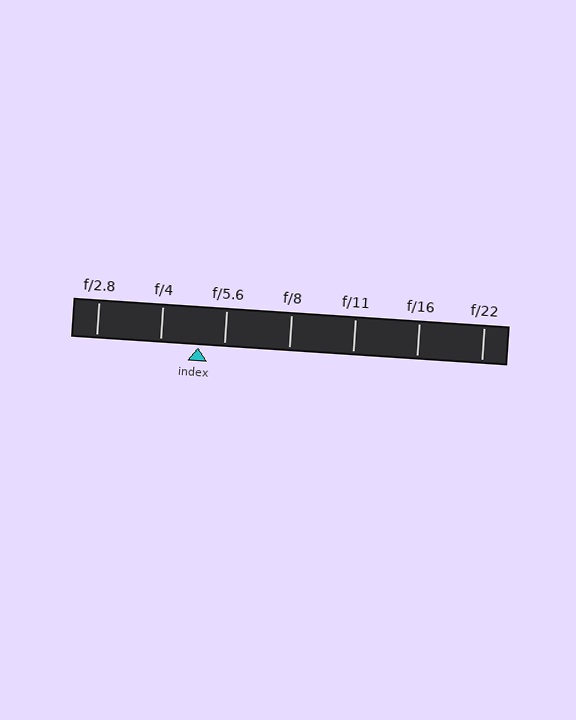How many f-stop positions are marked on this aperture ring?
There are 7 f-stop positions marked.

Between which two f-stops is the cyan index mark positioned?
The index mark is between f/4 and f/5.6.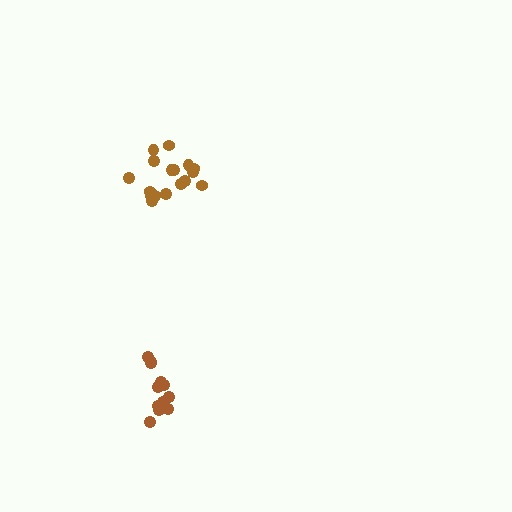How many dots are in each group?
Group 1: 12 dots, Group 2: 17 dots (29 total).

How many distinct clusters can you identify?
There are 2 distinct clusters.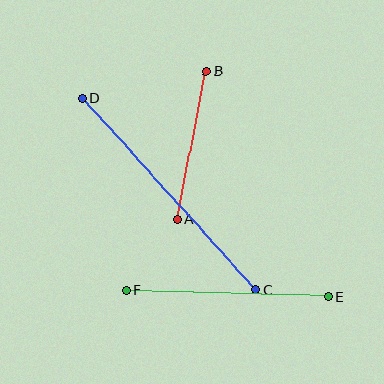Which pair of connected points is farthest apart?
Points C and D are farthest apart.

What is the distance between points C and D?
The distance is approximately 258 pixels.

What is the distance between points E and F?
The distance is approximately 202 pixels.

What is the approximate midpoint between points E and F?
The midpoint is at approximately (227, 293) pixels.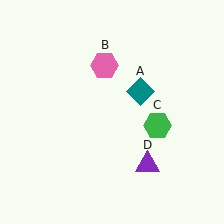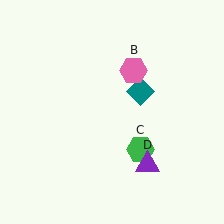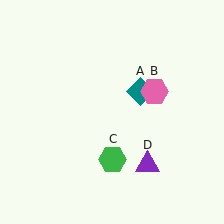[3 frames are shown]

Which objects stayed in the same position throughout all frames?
Teal diamond (object A) and purple triangle (object D) remained stationary.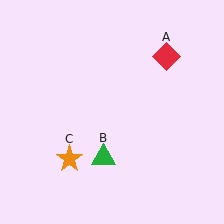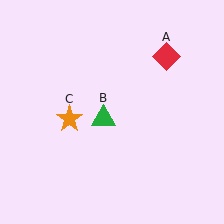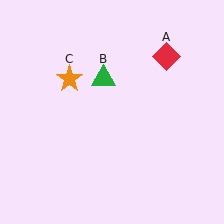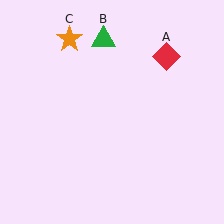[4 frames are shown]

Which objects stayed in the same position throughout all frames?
Red diamond (object A) remained stationary.